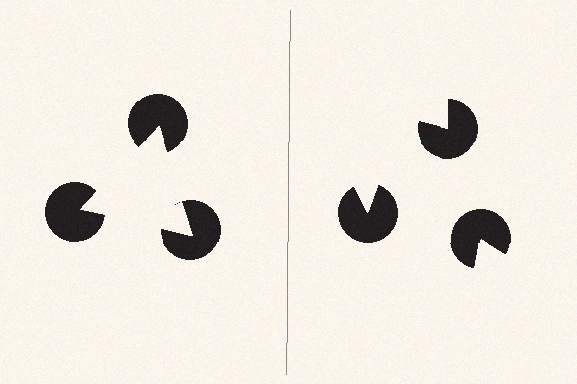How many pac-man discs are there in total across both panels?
6 — 3 on each side.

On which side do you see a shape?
An illusory triangle appears on the left side. On the right side the wedge cuts are rotated, so no coherent shape forms.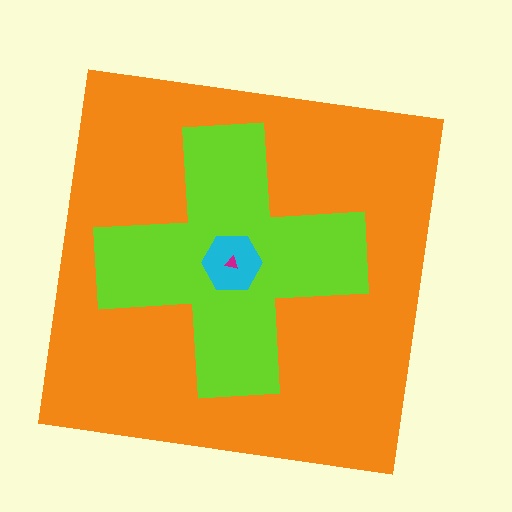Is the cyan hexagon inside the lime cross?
Yes.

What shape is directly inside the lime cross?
The cyan hexagon.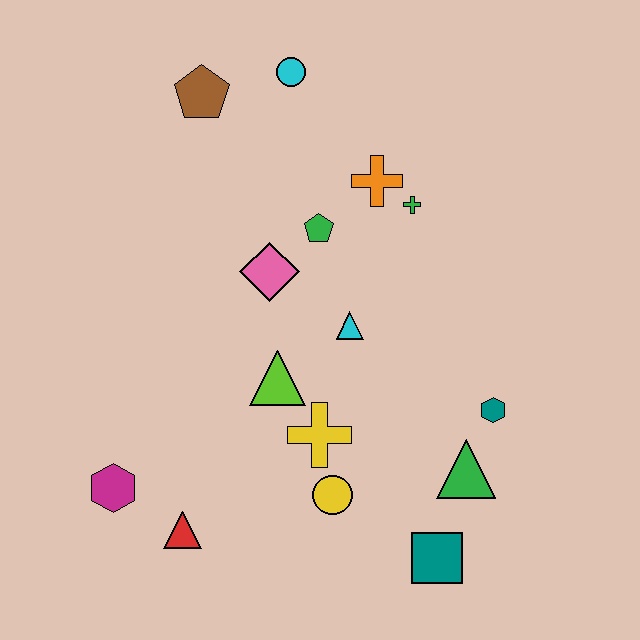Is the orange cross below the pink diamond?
No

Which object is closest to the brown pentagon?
The cyan circle is closest to the brown pentagon.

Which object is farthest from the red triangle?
The cyan circle is farthest from the red triangle.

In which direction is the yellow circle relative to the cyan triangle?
The yellow circle is below the cyan triangle.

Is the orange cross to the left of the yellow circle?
No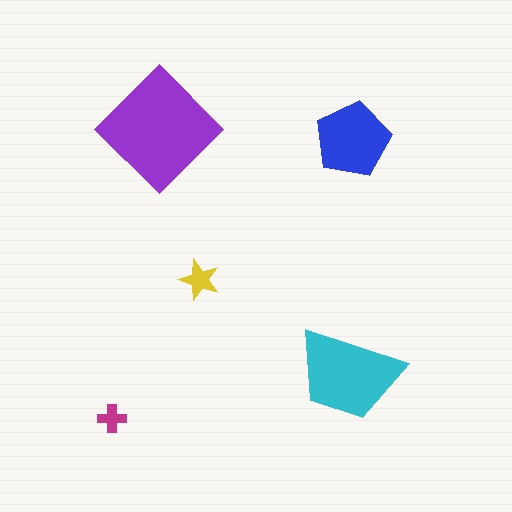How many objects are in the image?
There are 5 objects in the image.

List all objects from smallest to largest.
The magenta cross, the yellow star, the blue pentagon, the cyan trapezoid, the purple diamond.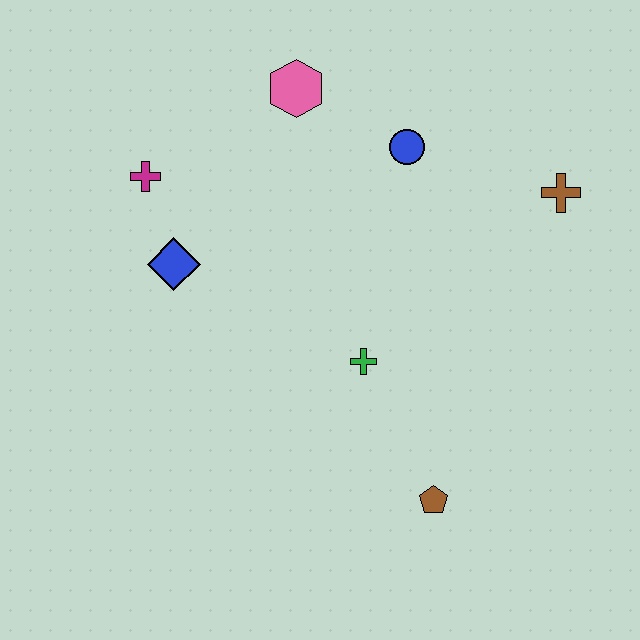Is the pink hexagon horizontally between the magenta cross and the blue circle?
Yes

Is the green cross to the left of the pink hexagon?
No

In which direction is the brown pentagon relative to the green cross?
The brown pentagon is below the green cross.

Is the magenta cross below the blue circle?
Yes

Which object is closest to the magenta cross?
The blue diamond is closest to the magenta cross.